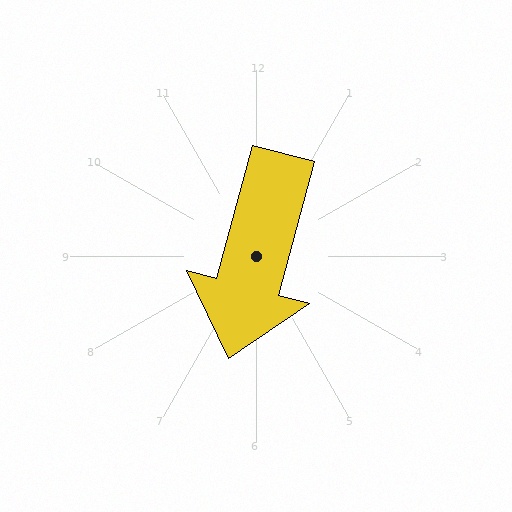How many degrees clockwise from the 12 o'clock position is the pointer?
Approximately 195 degrees.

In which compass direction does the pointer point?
South.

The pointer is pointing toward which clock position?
Roughly 7 o'clock.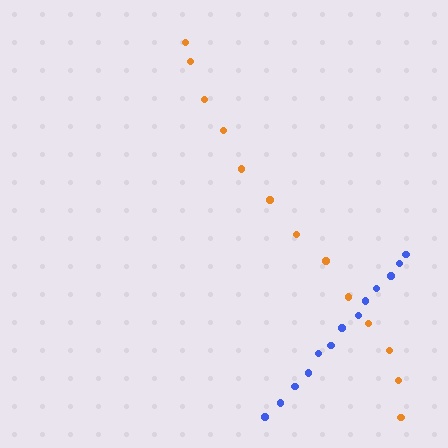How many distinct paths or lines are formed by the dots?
There are 2 distinct paths.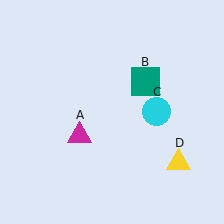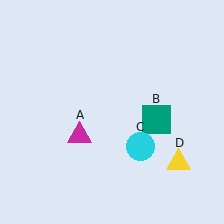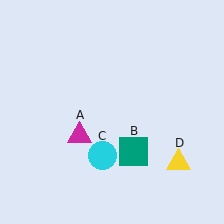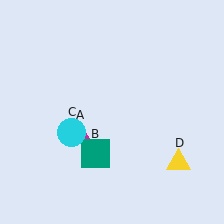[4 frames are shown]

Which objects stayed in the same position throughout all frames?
Magenta triangle (object A) and yellow triangle (object D) remained stationary.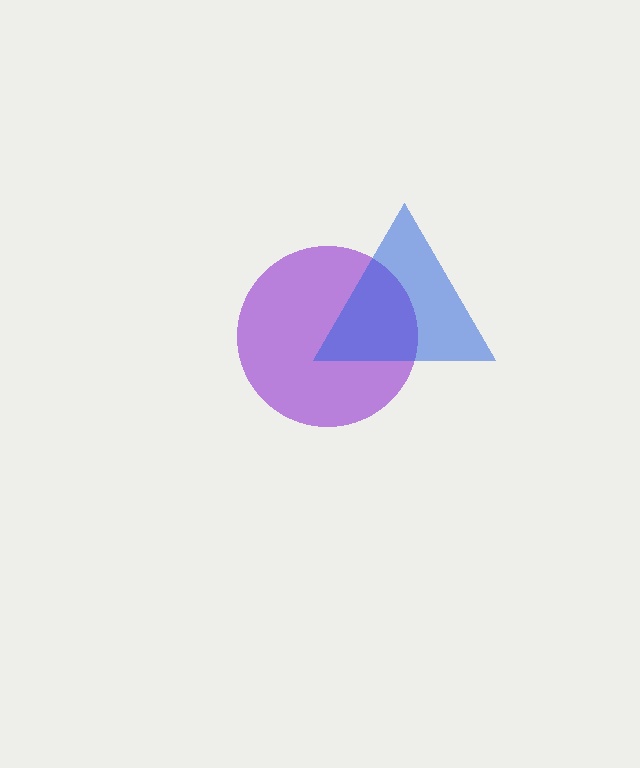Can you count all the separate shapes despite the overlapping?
Yes, there are 2 separate shapes.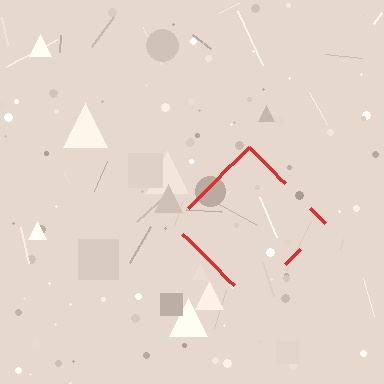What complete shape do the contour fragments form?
The contour fragments form a diamond.